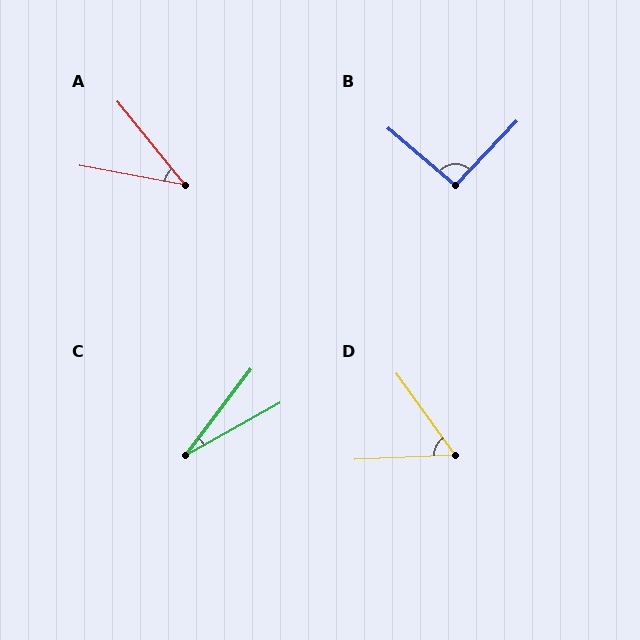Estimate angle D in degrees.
Approximately 57 degrees.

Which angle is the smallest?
C, at approximately 24 degrees.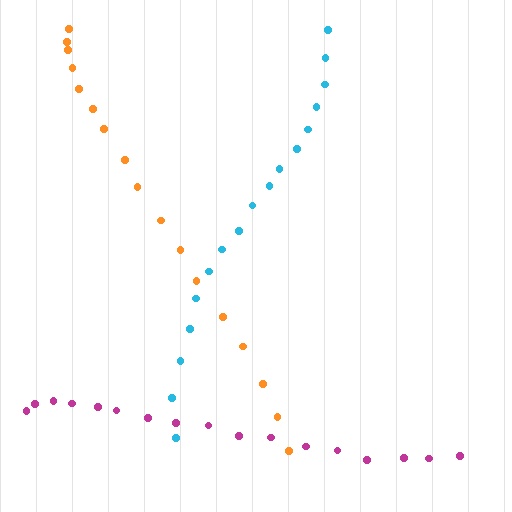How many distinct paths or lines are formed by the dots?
There are 3 distinct paths.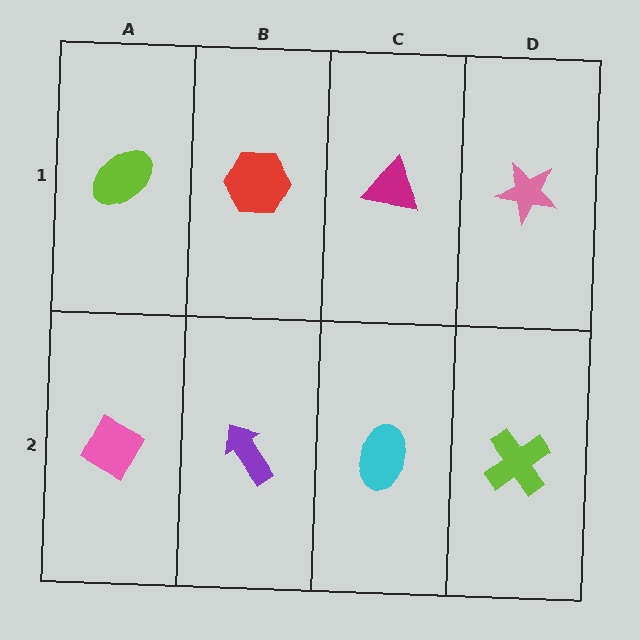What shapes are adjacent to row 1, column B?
A purple arrow (row 2, column B), a lime ellipse (row 1, column A), a magenta triangle (row 1, column C).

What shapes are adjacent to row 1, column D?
A lime cross (row 2, column D), a magenta triangle (row 1, column C).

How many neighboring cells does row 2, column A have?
2.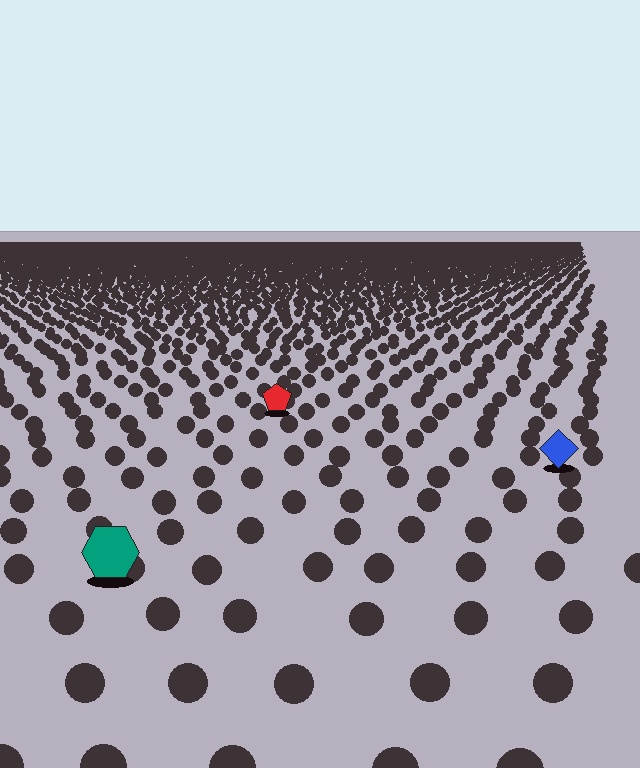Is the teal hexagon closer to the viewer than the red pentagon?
Yes. The teal hexagon is closer — you can tell from the texture gradient: the ground texture is coarser near it.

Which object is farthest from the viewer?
The red pentagon is farthest from the viewer. It appears smaller and the ground texture around it is denser.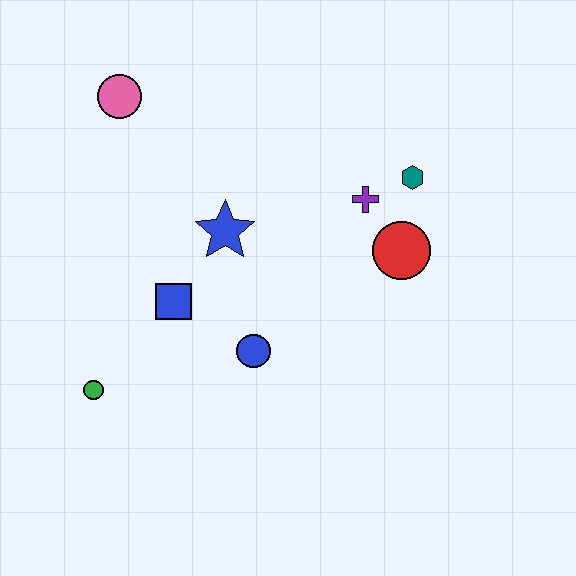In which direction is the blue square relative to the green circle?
The blue square is above the green circle.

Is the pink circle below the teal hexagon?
No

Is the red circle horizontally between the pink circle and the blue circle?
No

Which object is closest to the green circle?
The blue square is closest to the green circle.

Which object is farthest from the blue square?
The teal hexagon is farthest from the blue square.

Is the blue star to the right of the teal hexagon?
No